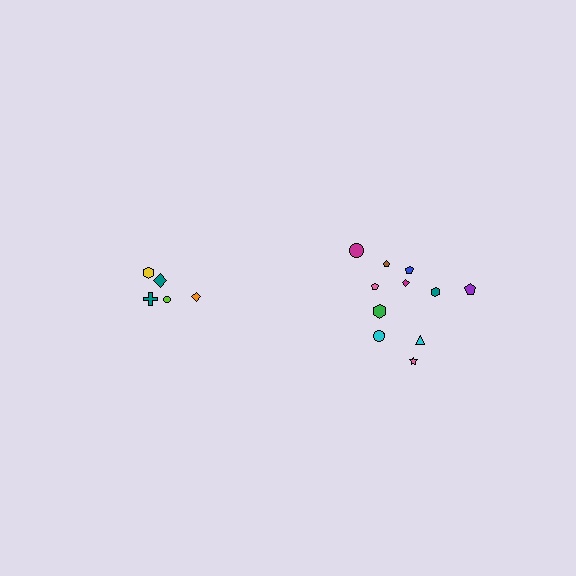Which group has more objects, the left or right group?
The right group.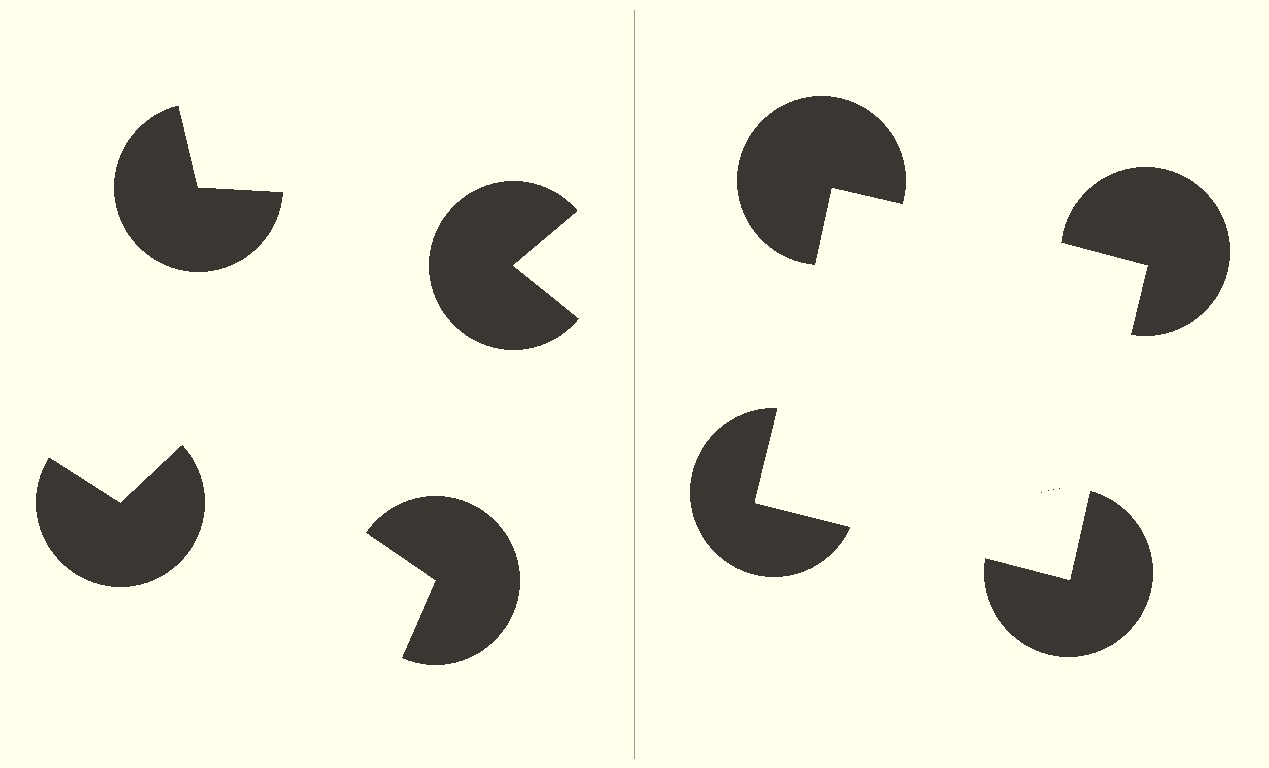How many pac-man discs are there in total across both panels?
8 — 4 on each side.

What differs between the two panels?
The pac-man discs are positioned identically on both sides; only the wedge orientations differ. On the right they align to a square; on the left they are misaligned.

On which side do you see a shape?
An illusory square appears on the right side. On the left side the wedge cuts are rotated, so no coherent shape forms.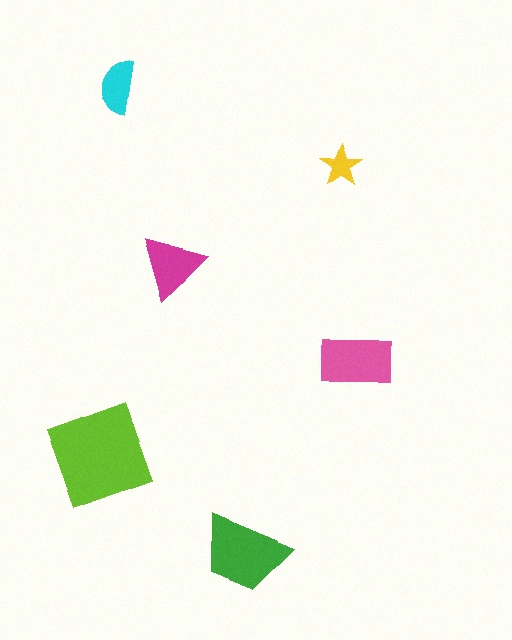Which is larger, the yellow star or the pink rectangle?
The pink rectangle.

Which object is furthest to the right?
The pink rectangle is rightmost.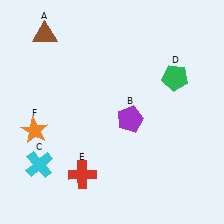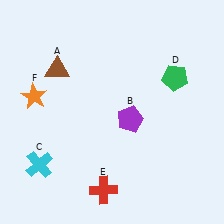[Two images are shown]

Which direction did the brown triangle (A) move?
The brown triangle (A) moved down.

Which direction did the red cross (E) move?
The red cross (E) moved right.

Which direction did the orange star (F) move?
The orange star (F) moved up.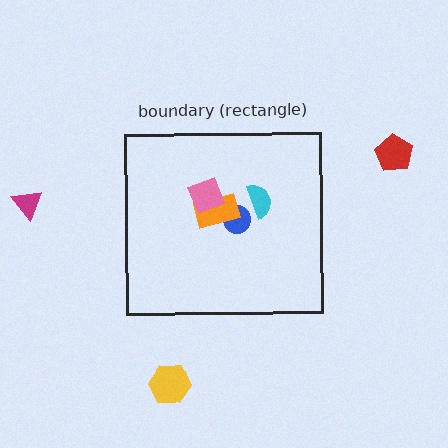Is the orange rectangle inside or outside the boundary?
Inside.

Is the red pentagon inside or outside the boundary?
Outside.